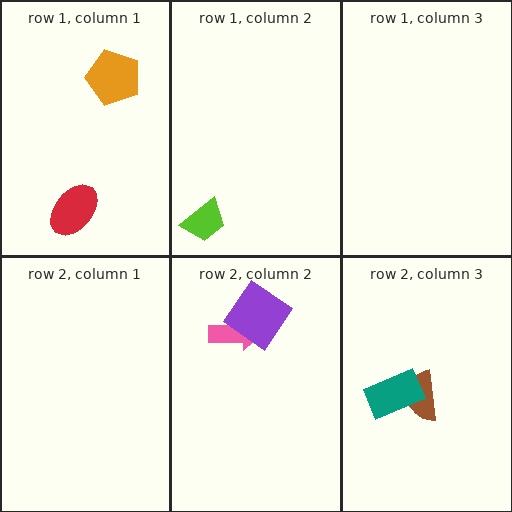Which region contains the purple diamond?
The row 2, column 2 region.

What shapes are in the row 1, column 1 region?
The orange pentagon, the red ellipse.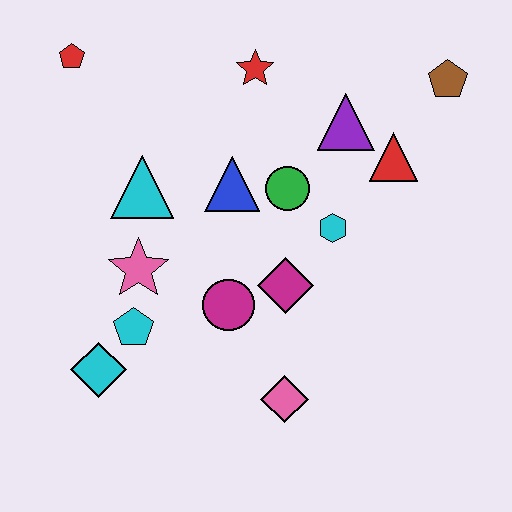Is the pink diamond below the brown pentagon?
Yes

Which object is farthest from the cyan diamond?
The brown pentagon is farthest from the cyan diamond.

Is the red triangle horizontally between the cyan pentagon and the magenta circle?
No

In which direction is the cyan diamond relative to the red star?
The cyan diamond is below the red star.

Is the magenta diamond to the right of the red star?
Yes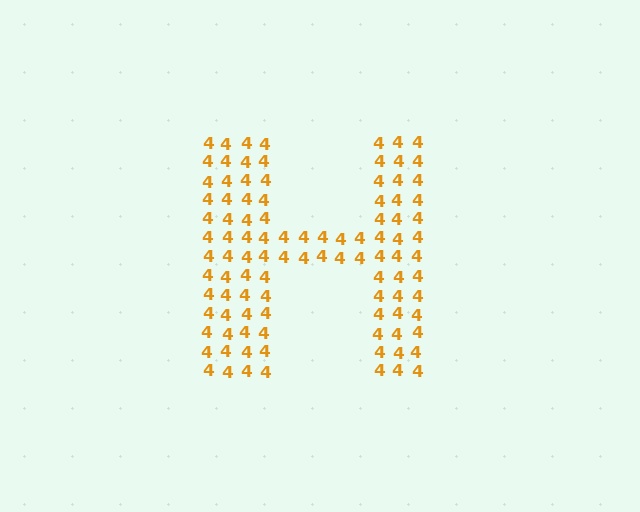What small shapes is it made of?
It is made of small digit 4's.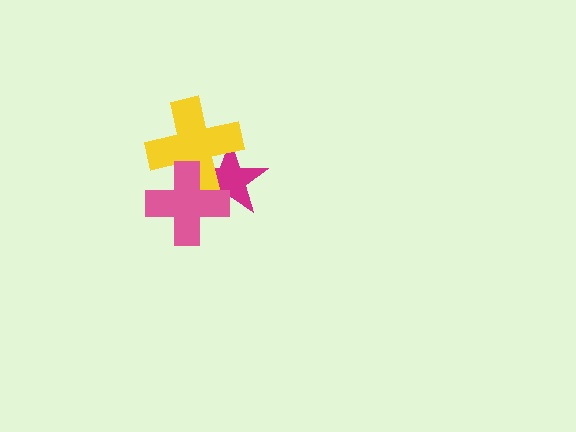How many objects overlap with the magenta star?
2 objects overlap with the magenta star.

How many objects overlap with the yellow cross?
2 objects overlap with the yellow cross.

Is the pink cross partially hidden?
No, no other shape covers it.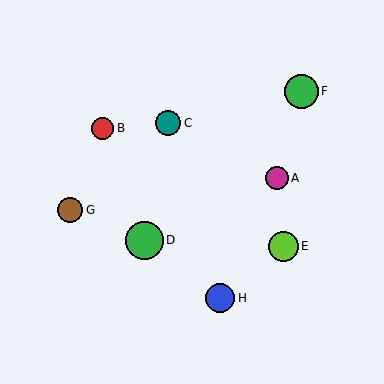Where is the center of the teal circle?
The center of the teal circle is at (168, 123).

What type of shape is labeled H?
Shape H is a blue circle.